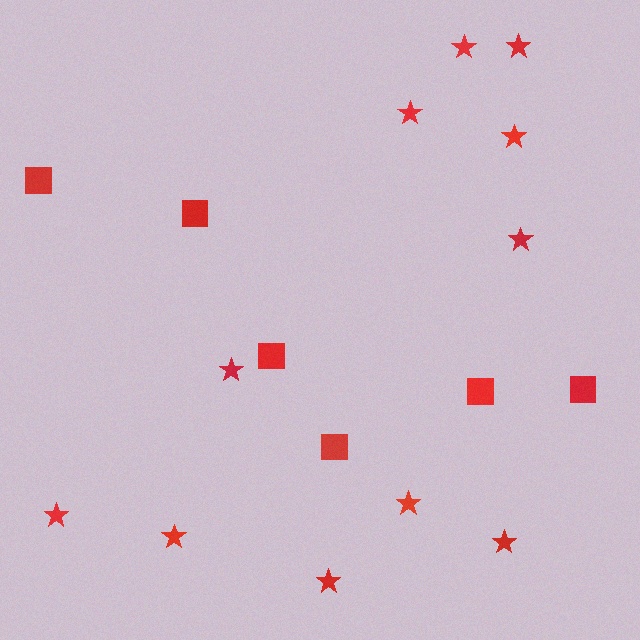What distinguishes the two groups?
There are 2 groups: one group of squares (6) and one group of stars (11).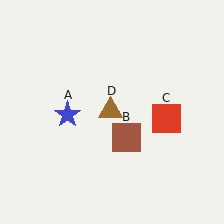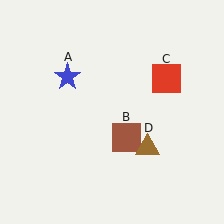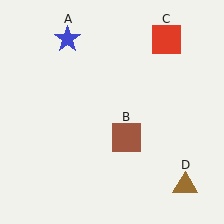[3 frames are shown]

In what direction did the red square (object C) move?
The red square (object C) moved up.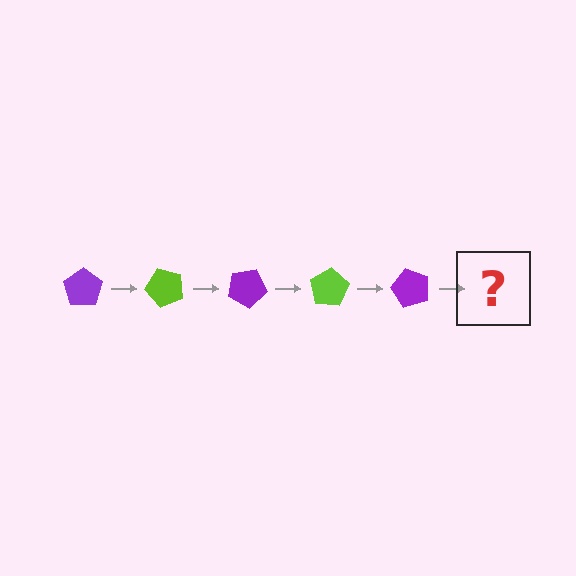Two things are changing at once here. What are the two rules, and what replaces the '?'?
The two rules are that it rotates 50 degrees each step and the color cycles through purple and lime. The '?' should be a lime pentagon, rotated 250 degrees from the start.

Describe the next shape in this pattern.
It should be a lime pentagon, rotated 250 degrees from the start.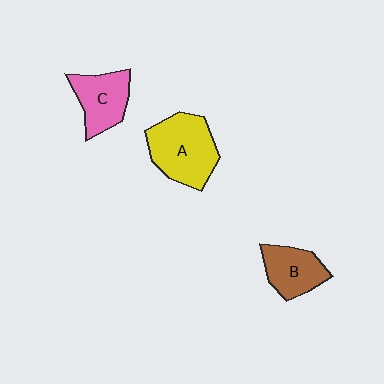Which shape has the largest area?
Shape A (yellow).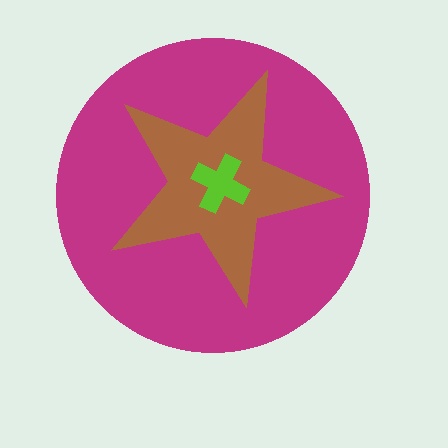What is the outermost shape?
The magenta circle.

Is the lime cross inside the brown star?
Yes.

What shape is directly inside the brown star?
The lime cross.